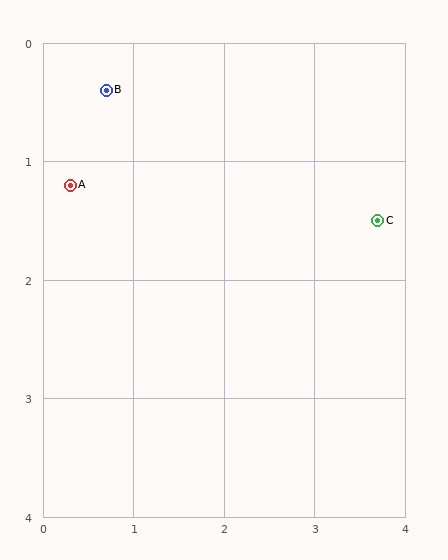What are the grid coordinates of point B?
Point B is at approximately (0.7, 0.4).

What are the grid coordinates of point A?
Point A is at approximately (0.3, 1.2).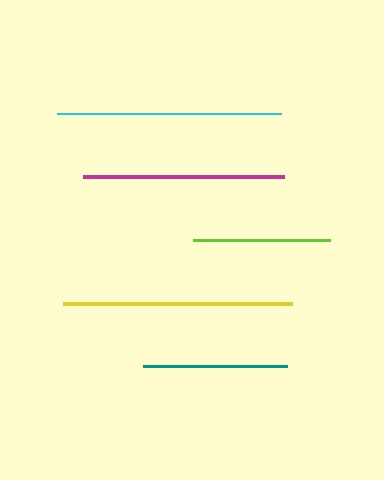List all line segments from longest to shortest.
From longest to shortest: yellow, cyan, magenta, teal, lime.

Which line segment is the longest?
The yellow line is the longest at approximately 229 pixels.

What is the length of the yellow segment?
The yellow segment is approximately 229 pixels long.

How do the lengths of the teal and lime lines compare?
The teal and lime lines are approximately the same length.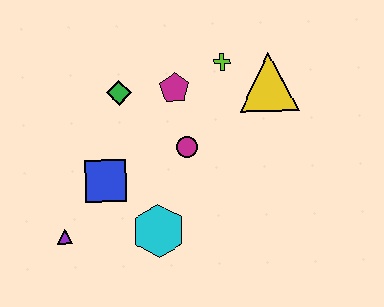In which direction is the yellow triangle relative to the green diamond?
The yellow triangle is to the right of the green diamond.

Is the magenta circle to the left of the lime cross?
Yes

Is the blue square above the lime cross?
No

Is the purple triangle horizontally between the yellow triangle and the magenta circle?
No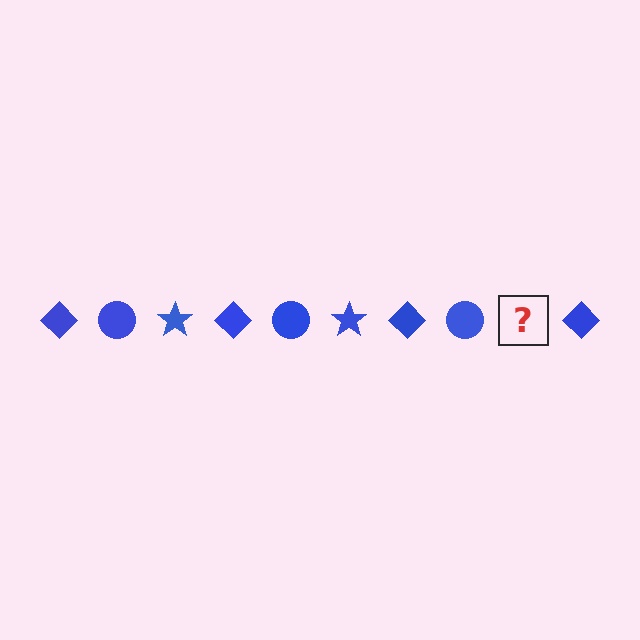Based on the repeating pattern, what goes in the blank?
The blank should be a blue star.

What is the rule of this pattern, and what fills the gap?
The rule is that the pattern cycles through diamond, circle, star shapes in blue. The gap should be filled with a blue star.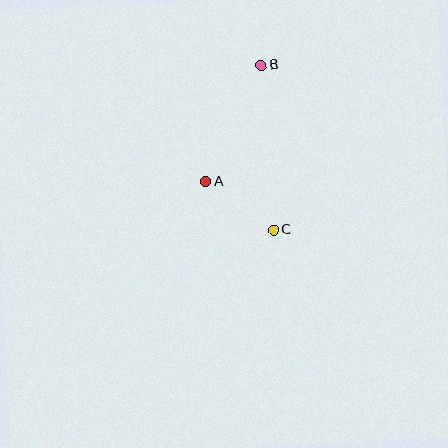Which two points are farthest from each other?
Points B and C are farthest from each other.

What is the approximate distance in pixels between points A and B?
The distance between A and B is approximately 129 pixels.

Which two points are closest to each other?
Points A and C are closest to each other.